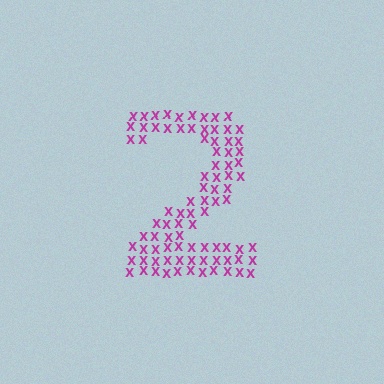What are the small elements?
The small elements are letter X's.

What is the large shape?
The large shape is the digit 2.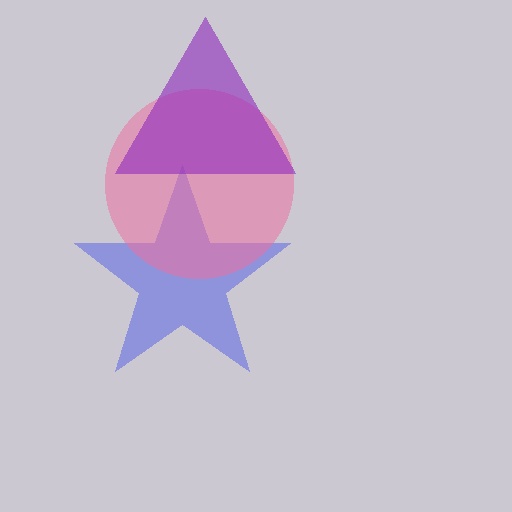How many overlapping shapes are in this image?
There are 3 overlapping shapes in the image.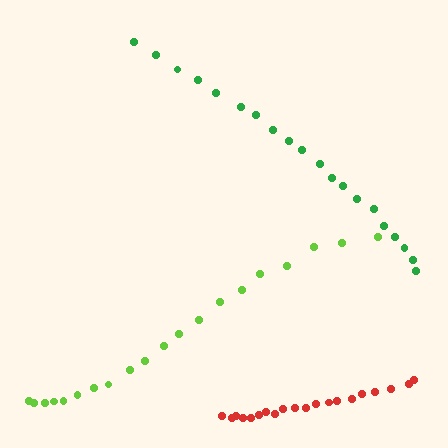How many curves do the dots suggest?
There are 3 distinct paths.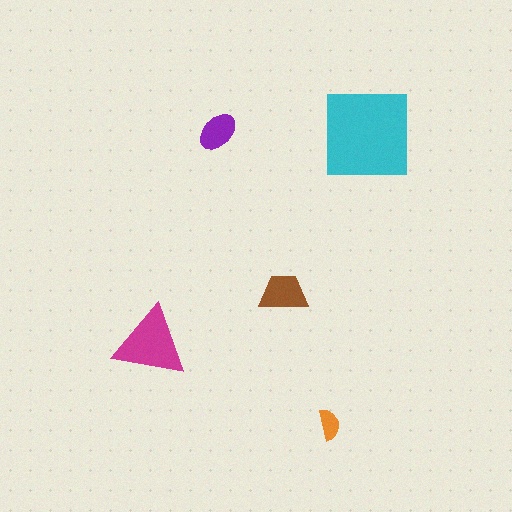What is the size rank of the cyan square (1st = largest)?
1st.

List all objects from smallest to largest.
The orange semicircle, the purple ellipse, the brown trapezoid, the magenta triangle, the cyan square.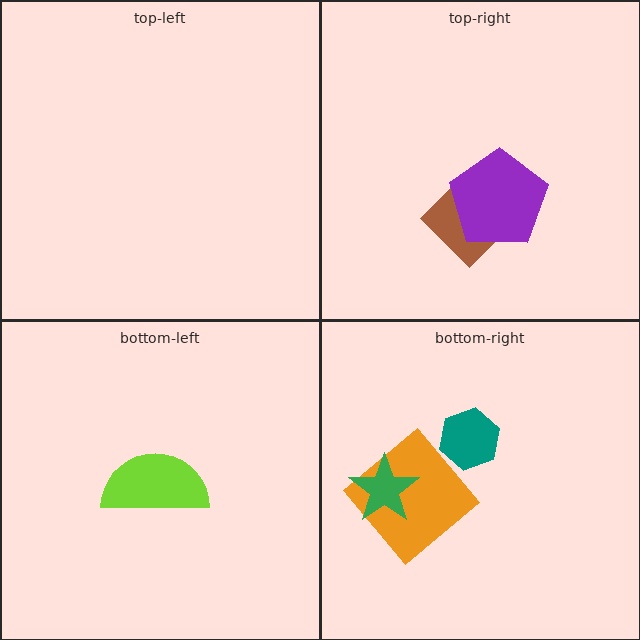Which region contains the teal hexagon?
The bottom-right region.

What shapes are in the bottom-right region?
The orange diamond, the teal hexagon, the green star.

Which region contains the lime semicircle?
The bottom-left region.